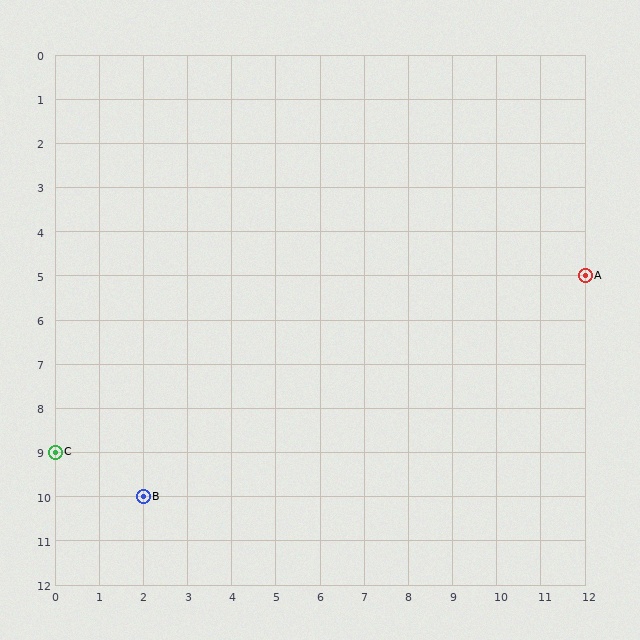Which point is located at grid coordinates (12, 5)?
Point A is at (12, 5).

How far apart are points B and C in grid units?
Points B and C are 2 columns and 1 row apart (about 2.2 grid units diagonally).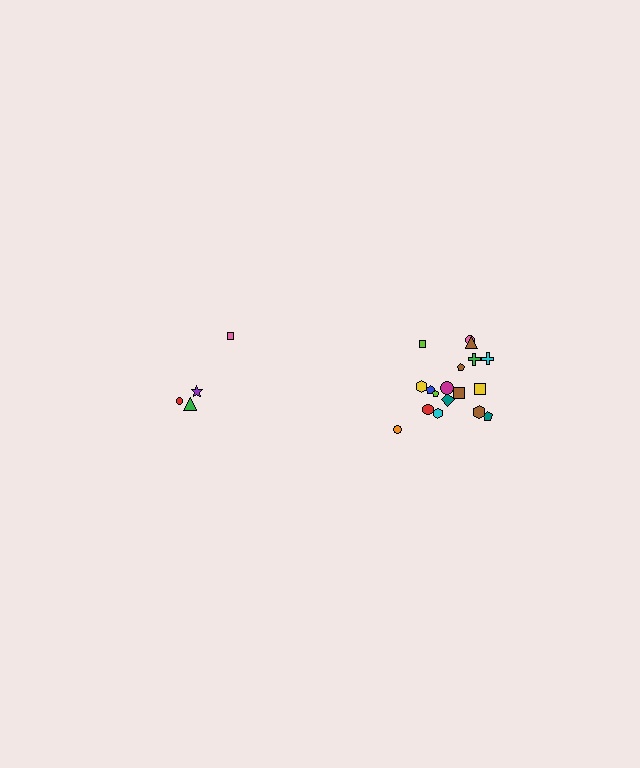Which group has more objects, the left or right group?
The right group.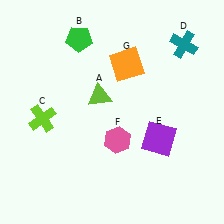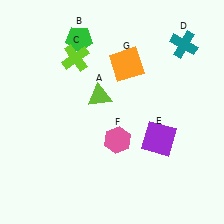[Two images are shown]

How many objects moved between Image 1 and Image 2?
1 object moved between the two images.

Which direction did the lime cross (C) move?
The lime cross (C) moved up.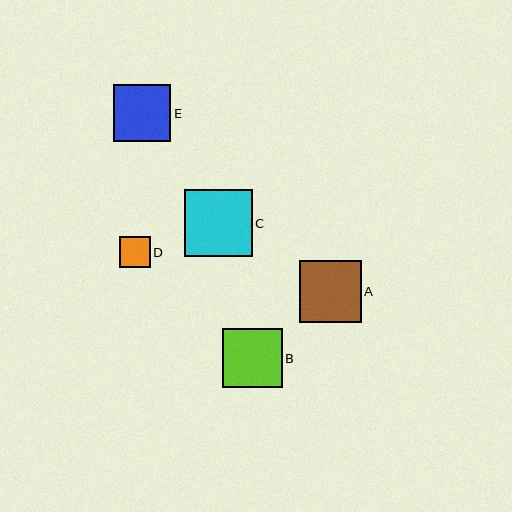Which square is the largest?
Square C is the largest with a size of approximately 68 pixels.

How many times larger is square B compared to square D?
Square B is approximately 1.9 times the size of square D.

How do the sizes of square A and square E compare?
Square A and square E are approximately the same size.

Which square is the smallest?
Square D is the smallest with a size of approximately 31 pixels.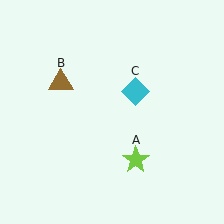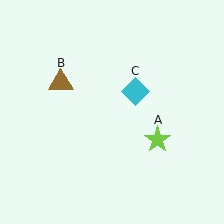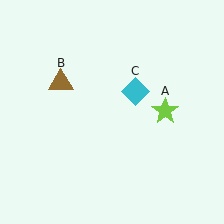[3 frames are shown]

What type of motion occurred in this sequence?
The lime star (object A) rotated counterclockwise around the center of the scene.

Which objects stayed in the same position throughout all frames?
Brown triangle (object B) and cyan diamond (object C) remained stationary.